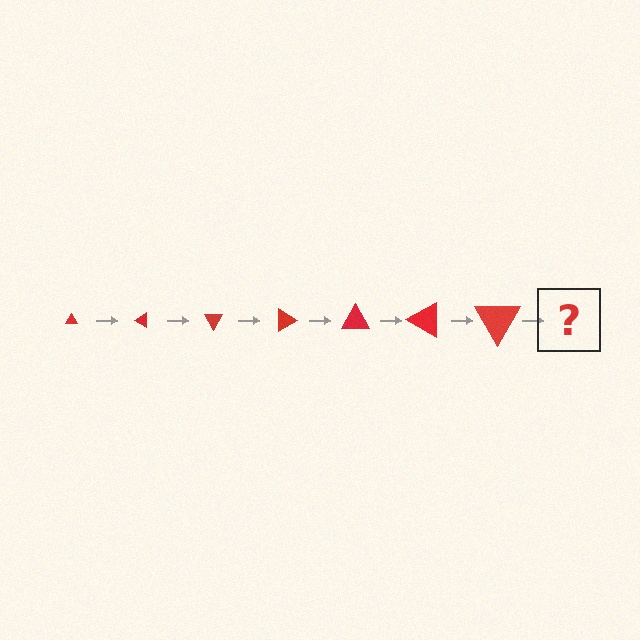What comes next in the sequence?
The next element should be a triangle, larger than the previous one and rotated 210 degrees from the start.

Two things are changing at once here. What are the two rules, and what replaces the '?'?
The two rules are that the triangle grows larger each step and it rotates 30 degrees each step. The '?' should be a triangle, larger than the previous one and rotated 210 degrees from the start.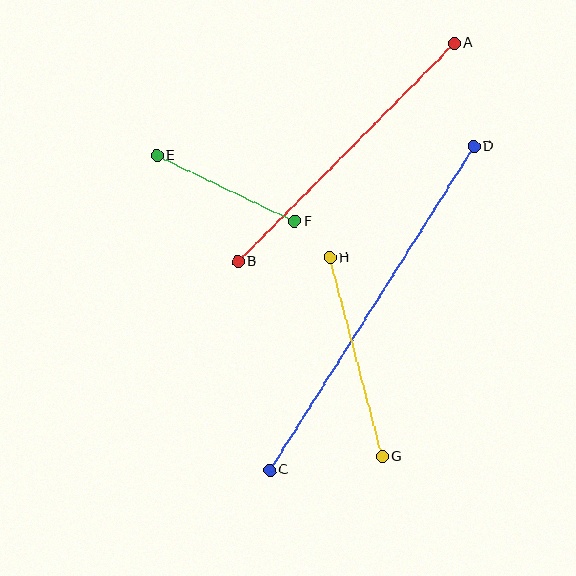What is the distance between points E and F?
The distance is approximately 152 pixels.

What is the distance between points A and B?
The distance is approximately 307 pixels.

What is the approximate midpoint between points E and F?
The midpoint is at approximately (226, 188) pixels.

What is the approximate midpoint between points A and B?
The midpoint is at approximately (346, 152) pixels.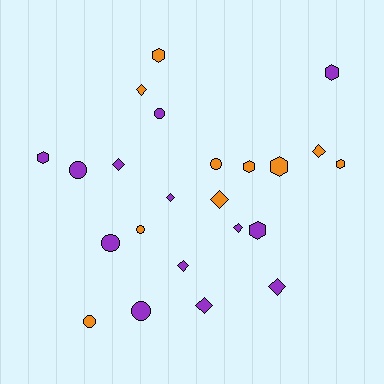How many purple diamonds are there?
There are 6 purple diamonds.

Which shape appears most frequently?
Diamond, with 9 objects.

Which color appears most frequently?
Purple, with 13 objects.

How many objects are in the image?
There are 23 objects.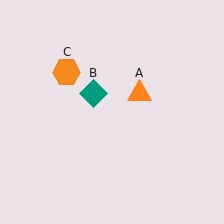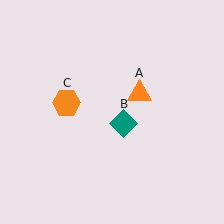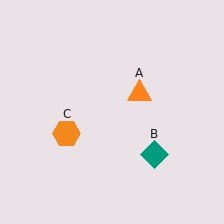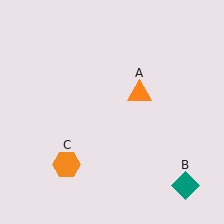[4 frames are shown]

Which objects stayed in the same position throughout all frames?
Orange triangle (object A) remained stationary.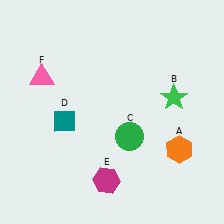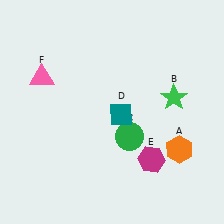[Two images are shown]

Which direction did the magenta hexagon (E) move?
The magenta hexagon (E) moved right.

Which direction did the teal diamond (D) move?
The teal diamond (D) moved right.